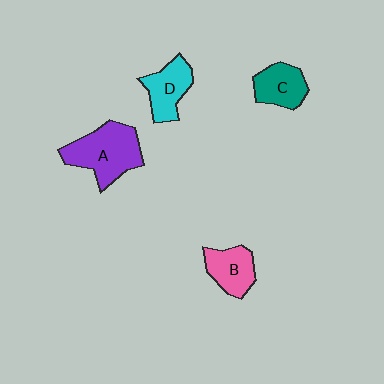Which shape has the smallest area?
Shape C (teal).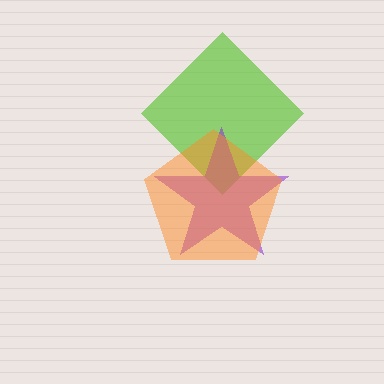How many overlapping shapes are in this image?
There are 3 overlapping shapes in the image.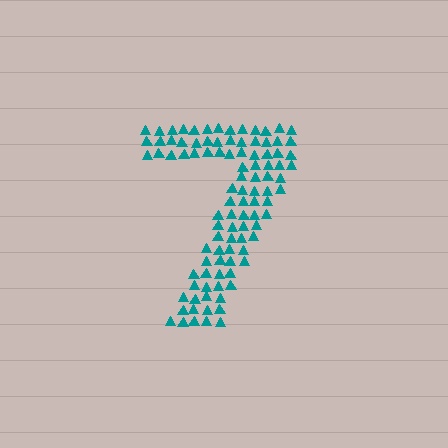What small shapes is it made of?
It is made of small triangles.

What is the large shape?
The large shape is the digit 7.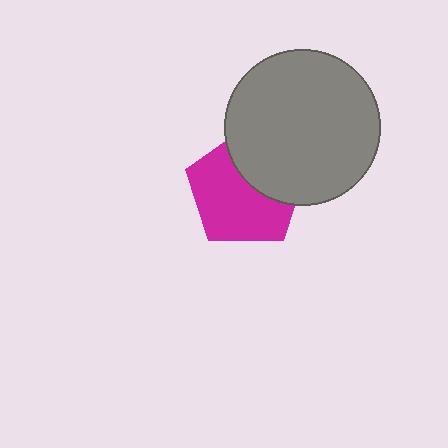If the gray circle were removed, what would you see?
You would see the complete magenta pentagon.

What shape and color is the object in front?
The object in front is a gray circle.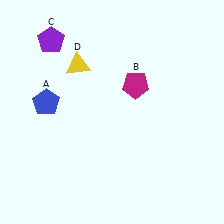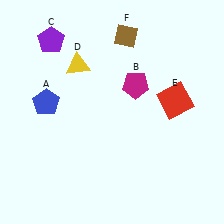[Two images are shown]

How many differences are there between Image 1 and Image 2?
There are 2 differences between the two images.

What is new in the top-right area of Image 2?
A brown diamond (F) was added in the top-right area of Image 2.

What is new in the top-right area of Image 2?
A red square (E) was added in the top-right area of Image 2.